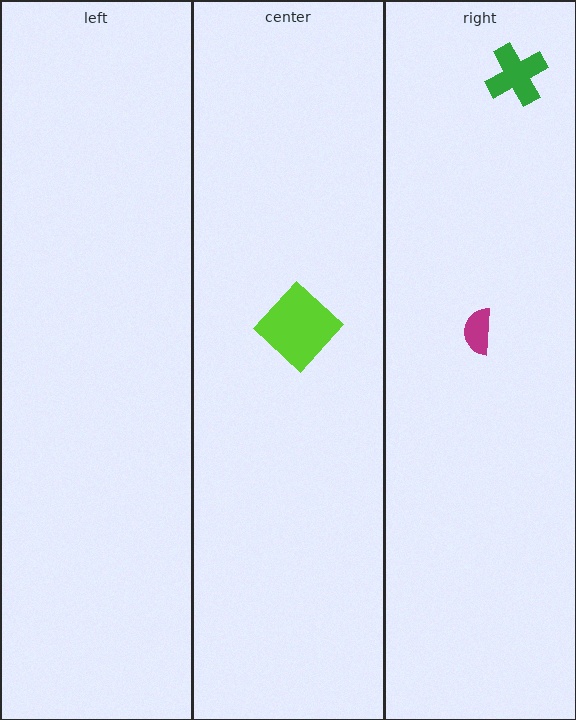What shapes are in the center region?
The lime diamond.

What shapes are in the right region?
The magenta semicircle, the green cross.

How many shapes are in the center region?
1.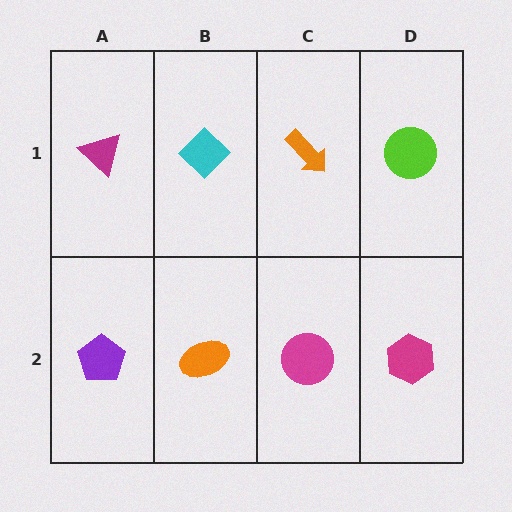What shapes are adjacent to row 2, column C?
An orange arrow (row 1, column C), an orange ellipse (row 2, column B), a magenta hexagon (row 2, column D).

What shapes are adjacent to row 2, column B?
A cyan diamond (row 1, column B), a purple pentagon (row 2, column A), a magenta circle (row 2, column C).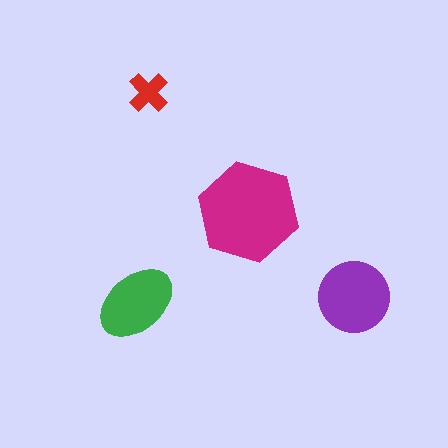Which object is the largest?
The magenta hexagon.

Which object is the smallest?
The red cross.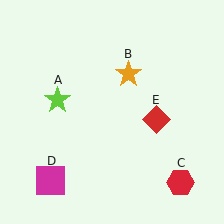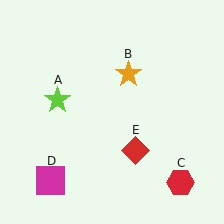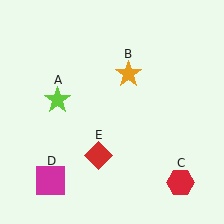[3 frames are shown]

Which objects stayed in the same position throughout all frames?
Lime star (object A) and orange star (object B) and red hexagon (object C) and magenta square (object D) remained stationary.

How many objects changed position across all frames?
1 object changed position: red diamond (object E).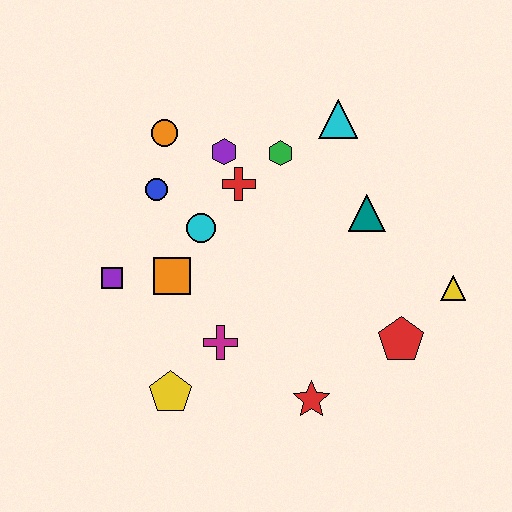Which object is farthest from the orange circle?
The yellow triangle is farthest from the orange circle.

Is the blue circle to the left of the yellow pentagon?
Yes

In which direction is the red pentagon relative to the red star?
The red pentagon is to the right of the red star.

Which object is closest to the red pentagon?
The yellow triangle is closest to the red pentagon.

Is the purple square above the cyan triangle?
No